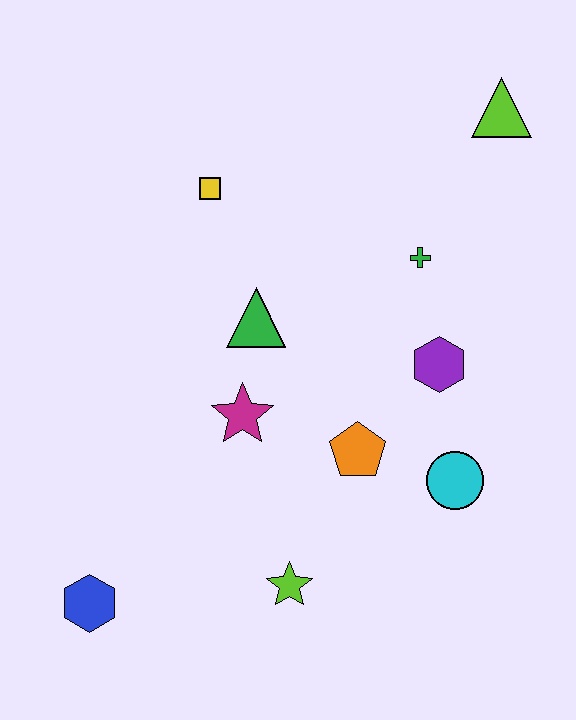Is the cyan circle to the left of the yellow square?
No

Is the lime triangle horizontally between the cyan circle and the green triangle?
No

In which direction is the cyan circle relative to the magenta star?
The cyan circle is to the right of the magenta star.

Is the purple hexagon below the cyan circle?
No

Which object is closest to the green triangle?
The magenta star is closest to the green triangle.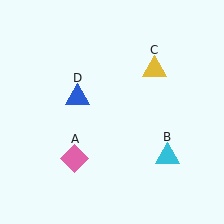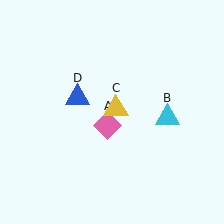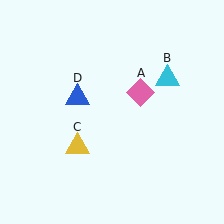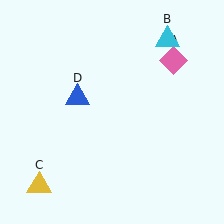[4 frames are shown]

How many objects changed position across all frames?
3 objects changed position: pink diamond (object A), cyan triangle (object B), yellow triangle (object C).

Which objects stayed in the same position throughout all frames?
Blue triangle (object D) remained stationary.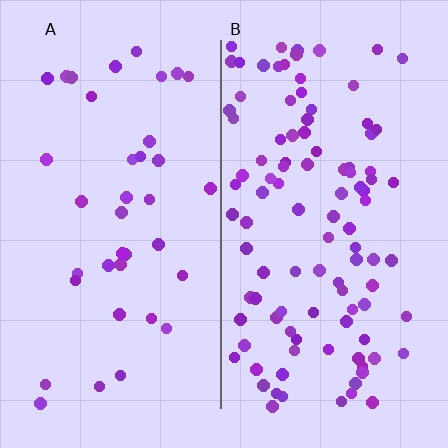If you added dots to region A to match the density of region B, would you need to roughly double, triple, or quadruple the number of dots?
Approximately triple.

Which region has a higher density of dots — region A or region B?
B (the right).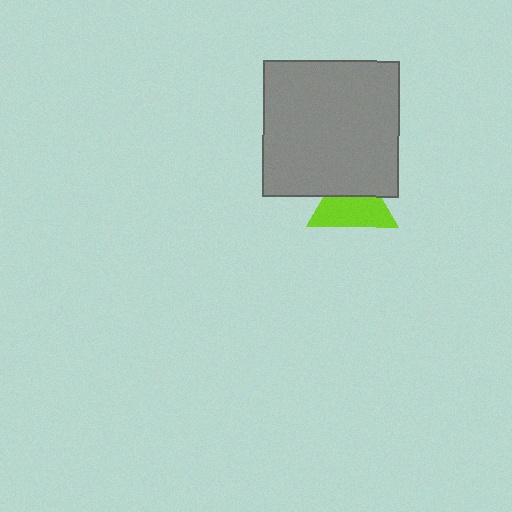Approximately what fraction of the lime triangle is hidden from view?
Roughly 40% of the lime triangle is hidden behind the gray square.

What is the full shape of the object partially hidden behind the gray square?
The partially hidden object is a lime triangle.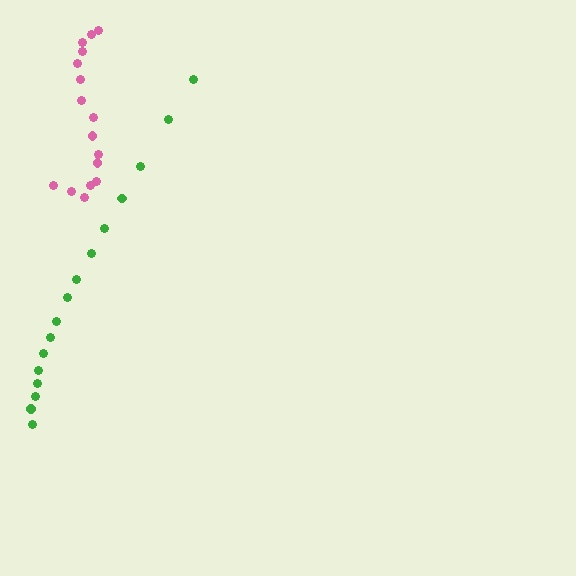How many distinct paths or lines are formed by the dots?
There are 2 distinct paths.